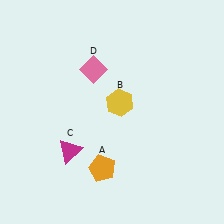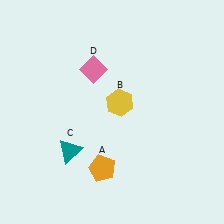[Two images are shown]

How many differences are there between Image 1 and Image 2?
There is 1 difference between the two images.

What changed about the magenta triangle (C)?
In Image 1, C is magenta. In Image 2, it changed to teal.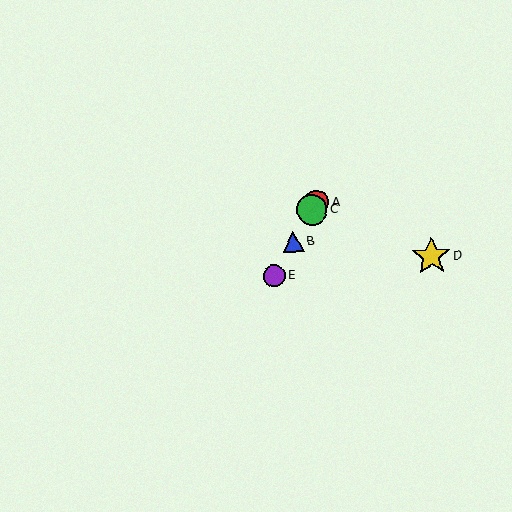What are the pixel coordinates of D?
Object D is at (431, 256).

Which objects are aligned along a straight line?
Objects A, B, C, E are aligned along a straight line.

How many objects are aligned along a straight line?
4 objects (A, B, C, E) are aligned along a straight line.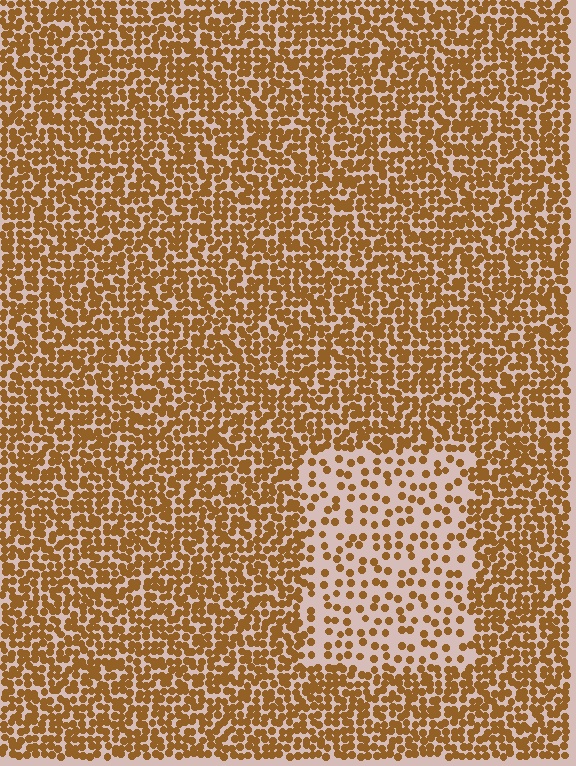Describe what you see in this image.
The image contains small brown elements arranged at two different densities. A rectangle-shaped region is visible where the elements are less densely packed than the surrounding area.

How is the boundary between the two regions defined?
The boundary is defined by a change in element density (approximately 2.4x ratio). All elements are the same color, size, and shape.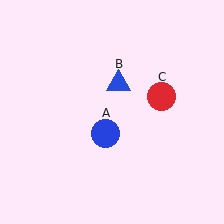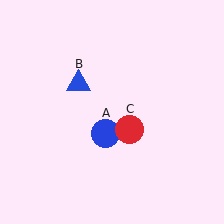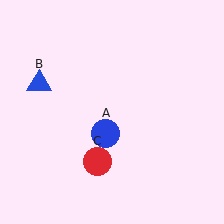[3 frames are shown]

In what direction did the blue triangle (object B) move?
The blue triangle (object B) moved left.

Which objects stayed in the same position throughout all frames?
Blue circle (object A) remained stationary.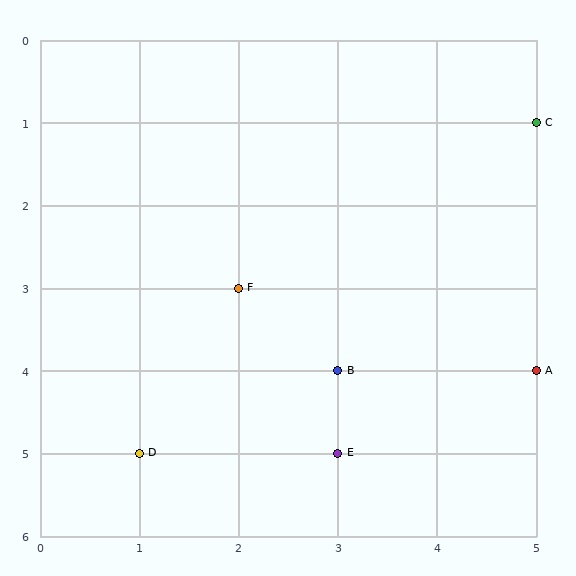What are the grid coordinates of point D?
Point D is at grid coordinates (1, 5).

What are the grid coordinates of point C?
Point C is at grid coordinates (5, 1).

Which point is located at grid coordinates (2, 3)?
Point F is at (2, 3).